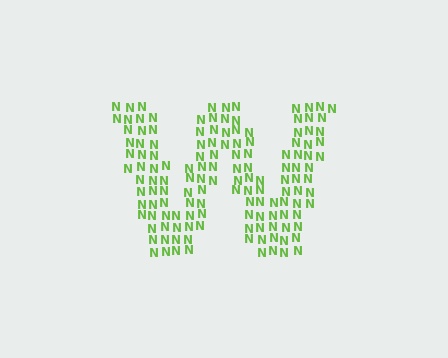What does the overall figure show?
The overall figure shows the letter W.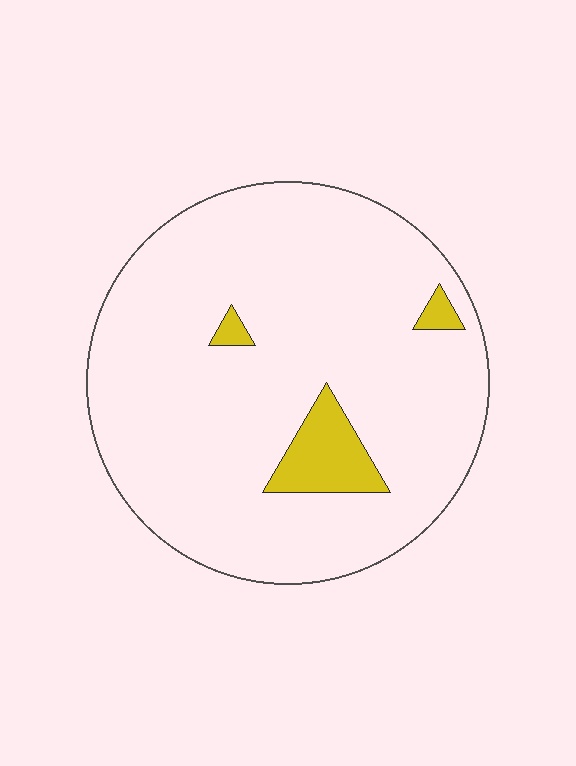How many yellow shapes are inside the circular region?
3.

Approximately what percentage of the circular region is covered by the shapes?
Approximately 5%.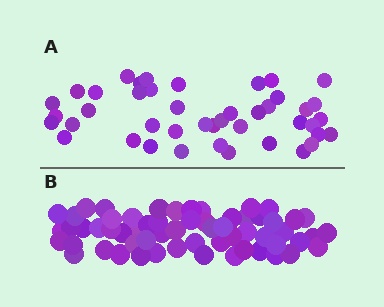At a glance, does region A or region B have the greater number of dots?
Region B (the bottom region) has more dots.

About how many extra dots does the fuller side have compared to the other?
Region B has approximately 15 more dots than region A.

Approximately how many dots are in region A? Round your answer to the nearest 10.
About 40 dots. (The exact count is 43, which rounds to 40.)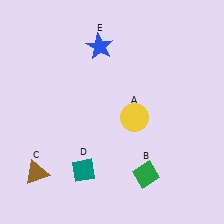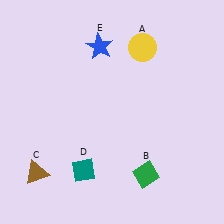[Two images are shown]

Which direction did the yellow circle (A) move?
The yellow circle (A) moved up.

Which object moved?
The yellow circle (A) moved up.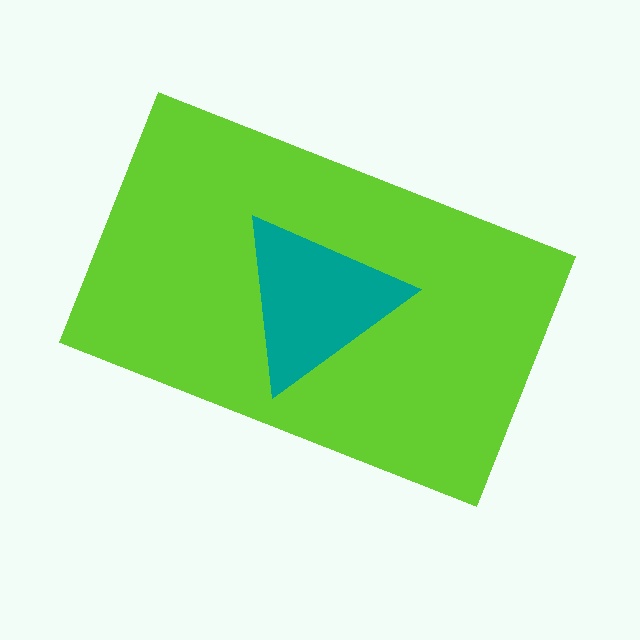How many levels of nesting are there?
2.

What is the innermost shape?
The teal triangle.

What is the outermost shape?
The lime rectangle.